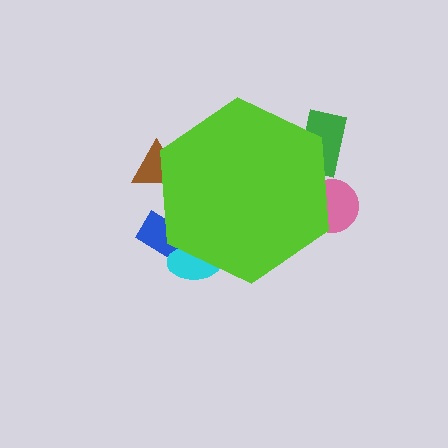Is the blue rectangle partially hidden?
Yes, the blue rectangle is partially hidden behind the lime hexagon.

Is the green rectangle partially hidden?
Yes, the green rectangle is partially hidden behind the lime hexagon.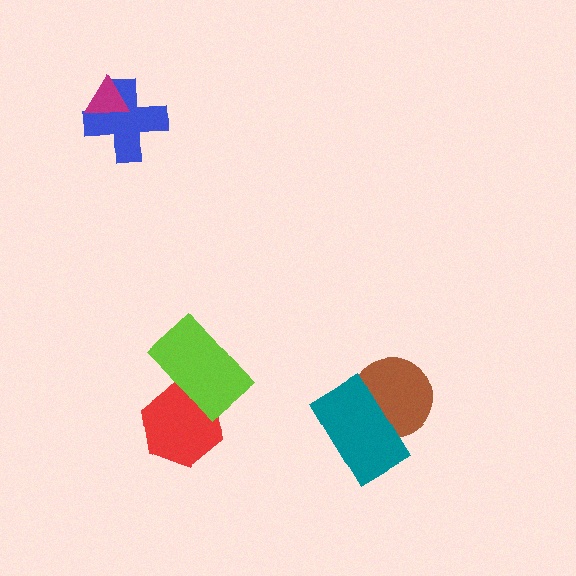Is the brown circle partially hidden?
Yes, it is partially covered by another shape.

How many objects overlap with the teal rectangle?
1 object overlaps with the teal rectangle.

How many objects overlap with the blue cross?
1 object overlaps with the blue cross.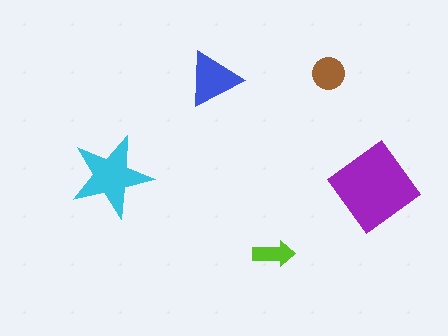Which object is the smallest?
The lime arrow.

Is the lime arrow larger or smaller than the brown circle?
Smaller.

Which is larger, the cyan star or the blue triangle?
The cyan star.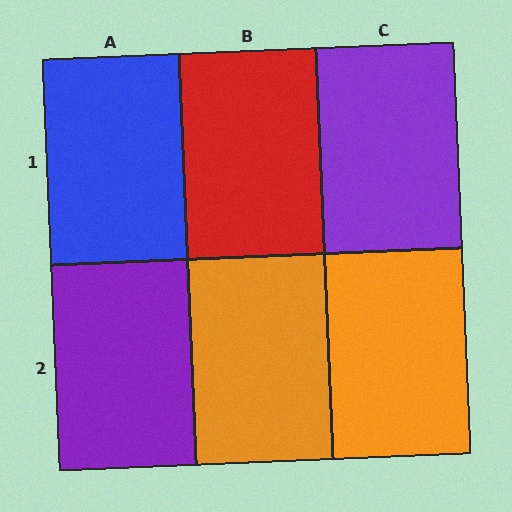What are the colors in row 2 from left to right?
Purple, orange, orange.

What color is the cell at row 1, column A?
Blue.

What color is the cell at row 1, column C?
Purple.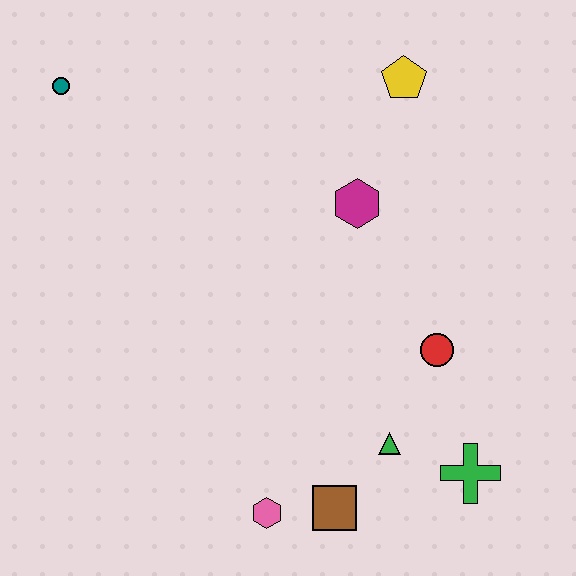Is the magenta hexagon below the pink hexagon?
No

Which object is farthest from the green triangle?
The teal circle is farthest from the green triangle.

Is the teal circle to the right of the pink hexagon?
No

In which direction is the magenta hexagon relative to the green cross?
The magenta hexagon is above the green cross.